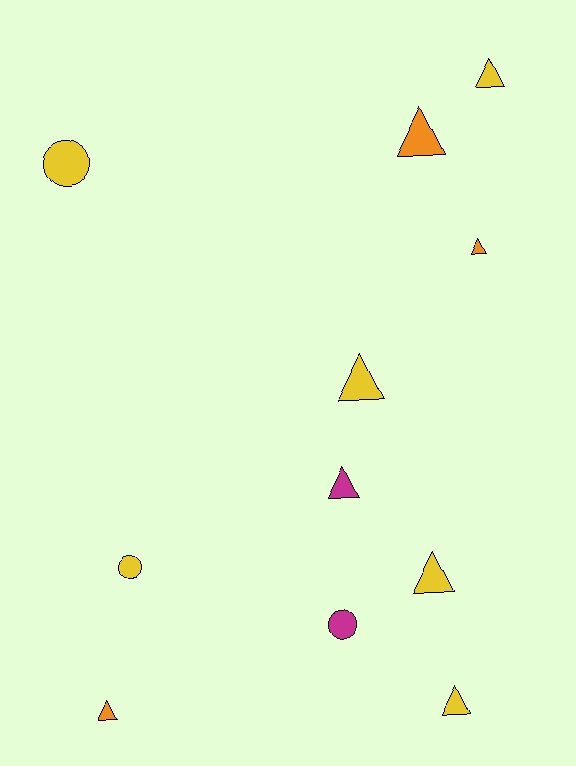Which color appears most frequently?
Yellow, with 6 objects.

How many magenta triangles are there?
There is 1 magenta triangle.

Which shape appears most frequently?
Triangle, with 8 objects.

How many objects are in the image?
There are 11 objects.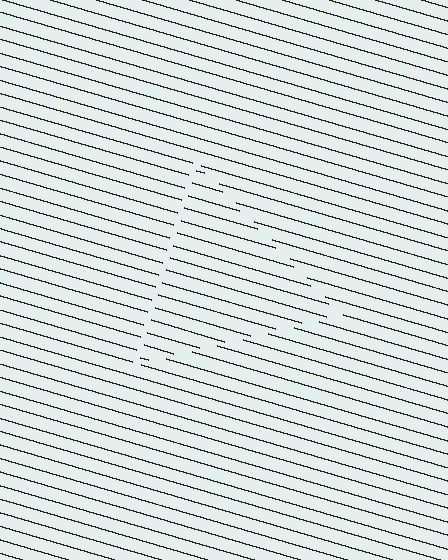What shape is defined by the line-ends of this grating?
An illusory triangle. The interior of the shape contains the same grating, shifted by half a period — the contour is defined by the phase discontinuity where line-ends from the inner and outer gratings abut.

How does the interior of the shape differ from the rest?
The interior of the shape contains the same grating, shifted by half a period — the contour is defined by the phase discontinuity where line-ends from the inner and outer gratings abut.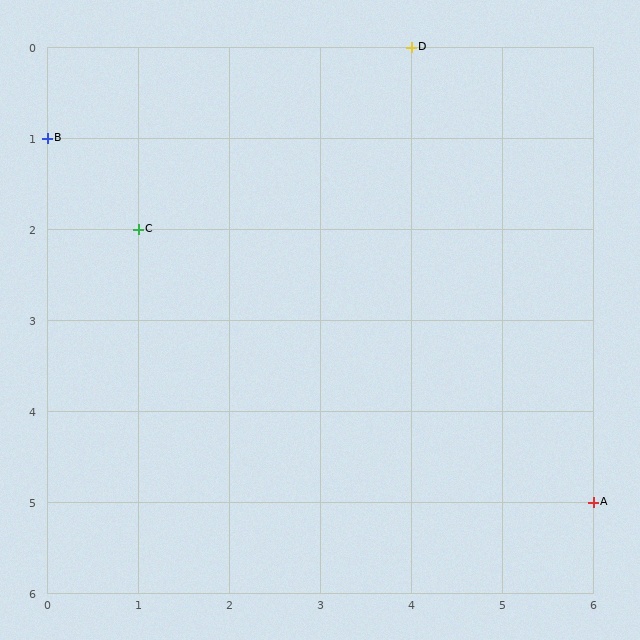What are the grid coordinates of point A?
Point A is at grid coordinates (6, 5).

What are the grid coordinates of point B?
Point B is at grid coordinates (0, 1).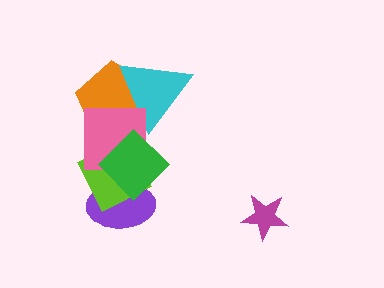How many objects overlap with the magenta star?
0 objects overlap with the magenta star.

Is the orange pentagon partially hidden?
Yes, it is partially covered by another shape.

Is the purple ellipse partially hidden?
Yes, it is partially covered by another shape.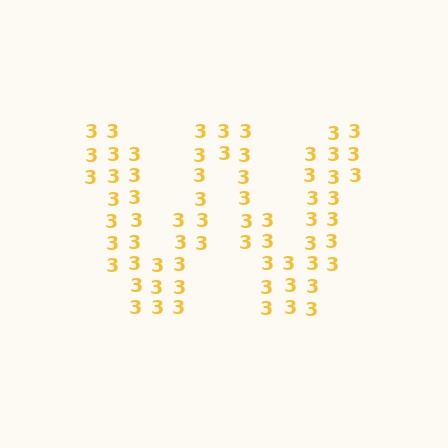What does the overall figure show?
The overall figure shows the letter W.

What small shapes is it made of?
It is made of small digit 3's.